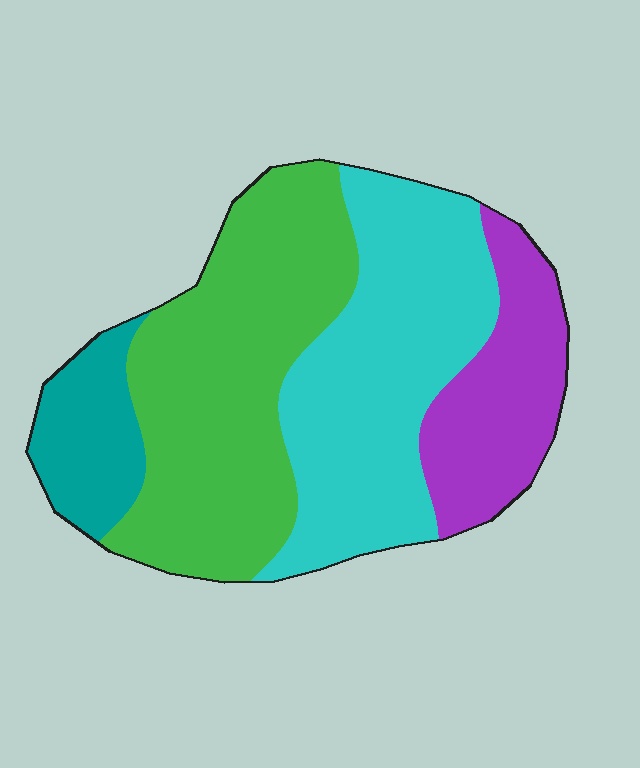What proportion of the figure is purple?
Purple covers about 15% of the figure.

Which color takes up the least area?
Teal, at roughly 10%.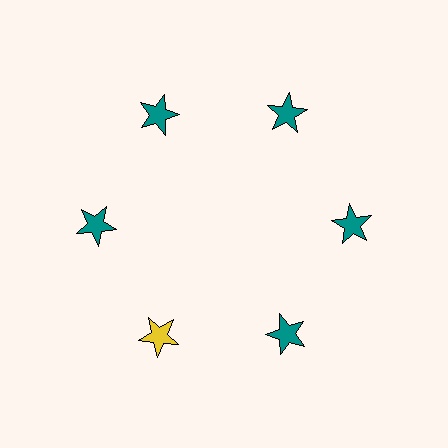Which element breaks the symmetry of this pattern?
The yellow star at roughly the 7 o'clock position breaks the symmetry. All other shapes are teal stars.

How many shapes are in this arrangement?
There are 6 shapes arranged in a ring pattern.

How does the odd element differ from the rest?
It has a different color: yellow instead of teal.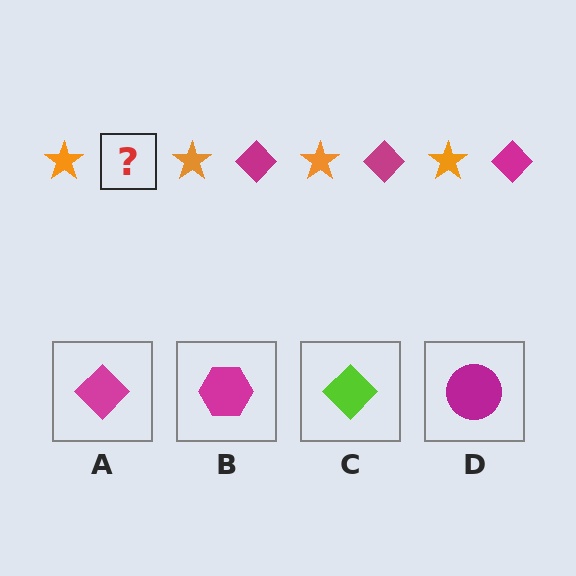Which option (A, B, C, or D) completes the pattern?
A.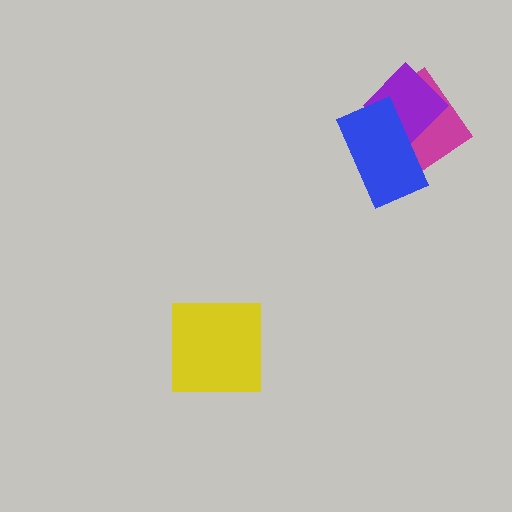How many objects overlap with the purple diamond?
2 objects overlap with the purple diamond.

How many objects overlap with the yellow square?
0 objects overlap with the yellow square.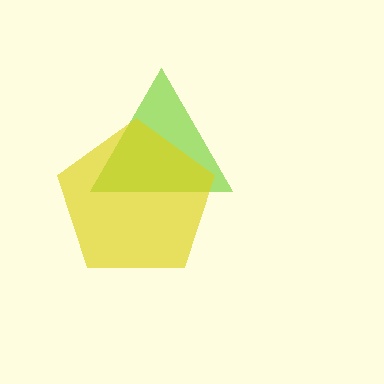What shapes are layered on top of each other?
The layered shapes are: a lime triangle, a yellow pentagon.